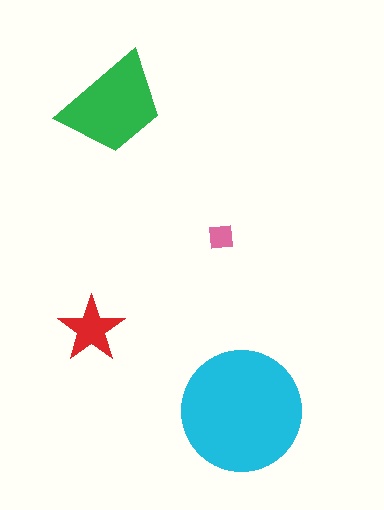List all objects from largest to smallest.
The cyan circle, the green trapezoid, the red star, the pink square.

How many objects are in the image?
There are 4 objects in the image.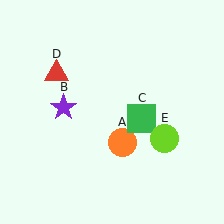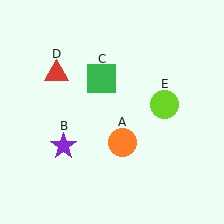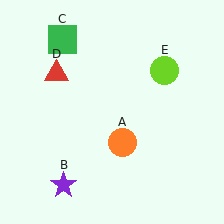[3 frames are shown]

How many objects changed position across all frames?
3 objects changed position: purple star (object B), green square (object C), lime circle (object E).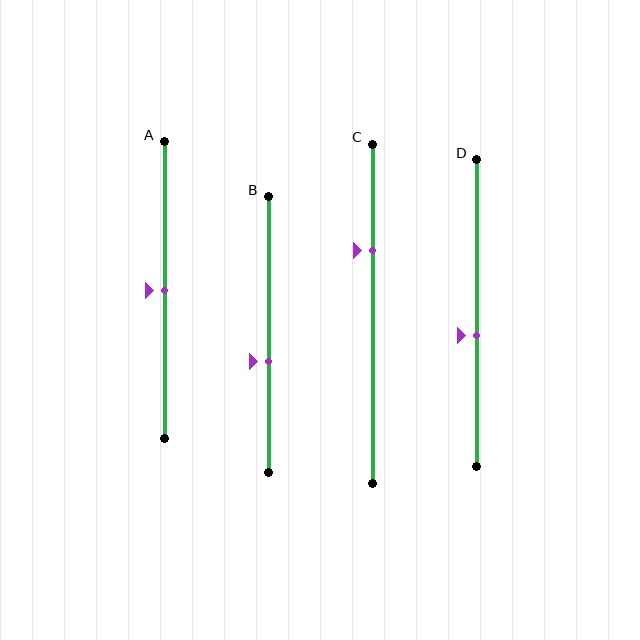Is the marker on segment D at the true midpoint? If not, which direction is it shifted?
No, the marker on segment D is shifted downward by about 7% of the segment length.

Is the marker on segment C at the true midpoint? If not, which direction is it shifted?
No, the marker on segment C is shifted upward by about 19% of the segment length.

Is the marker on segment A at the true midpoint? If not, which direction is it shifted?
Yes, the marker on segment A is at the true midpoint.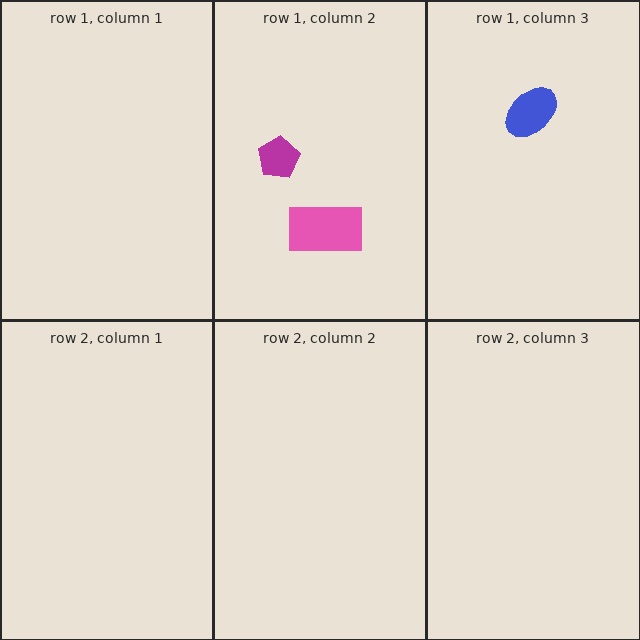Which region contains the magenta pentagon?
The row 1, column 2 region.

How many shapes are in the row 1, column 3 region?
1.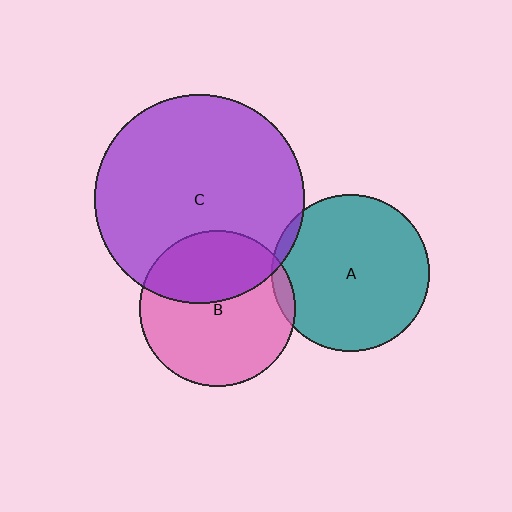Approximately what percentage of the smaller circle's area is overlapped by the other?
Approximately 5%.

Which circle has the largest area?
Circle C (purple).